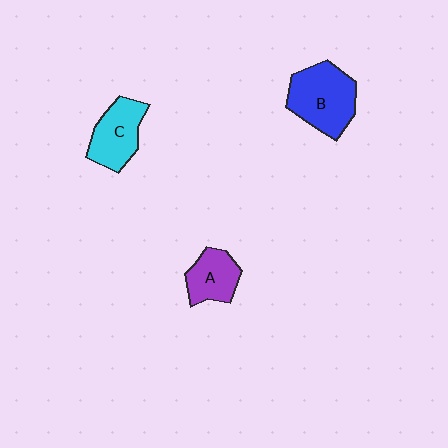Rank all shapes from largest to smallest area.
From largest to smallest: B (blue), C (cyan), A (purple).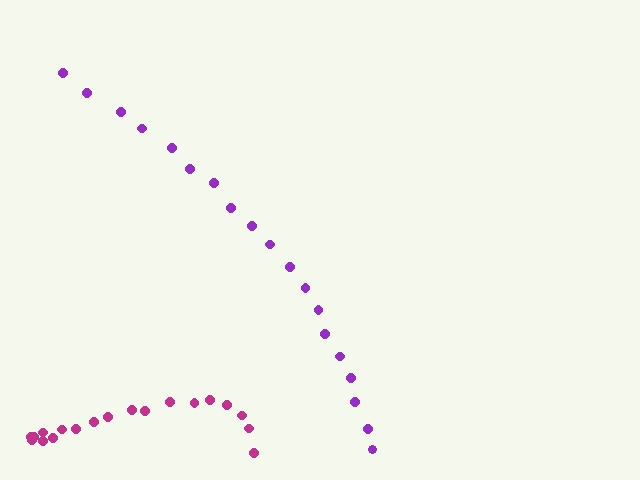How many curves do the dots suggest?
There are 2 distinct paths.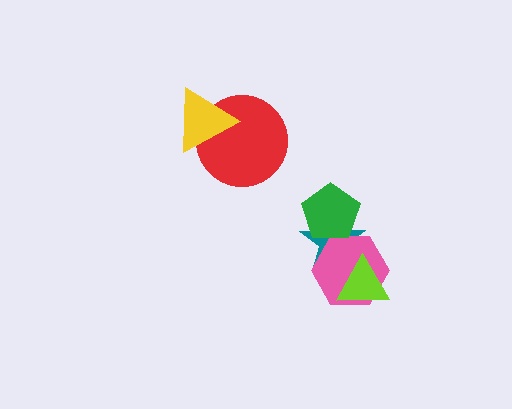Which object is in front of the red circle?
The yellow triangle is in front of the red circle.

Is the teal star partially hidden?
Yes, it is partially covered by another shape.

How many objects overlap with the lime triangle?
2 objects overlap with the lime triangle.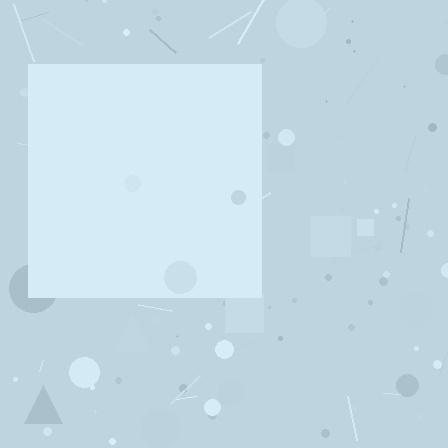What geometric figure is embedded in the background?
A square is embedded in the background.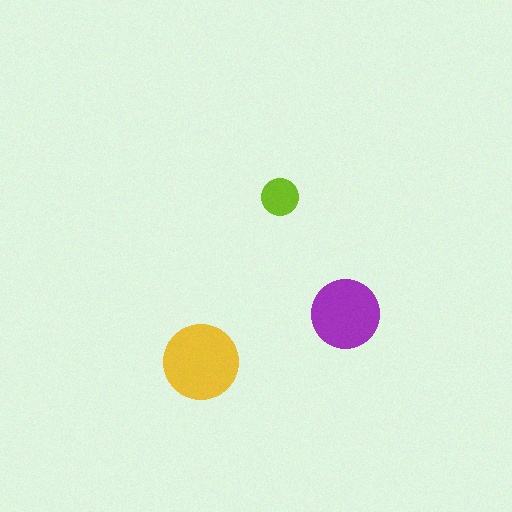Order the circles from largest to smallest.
the yellow one, the purple one, the lime one.